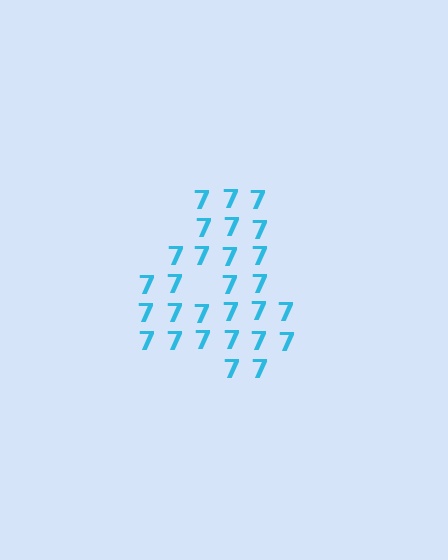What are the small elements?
The small elements are digit 7's.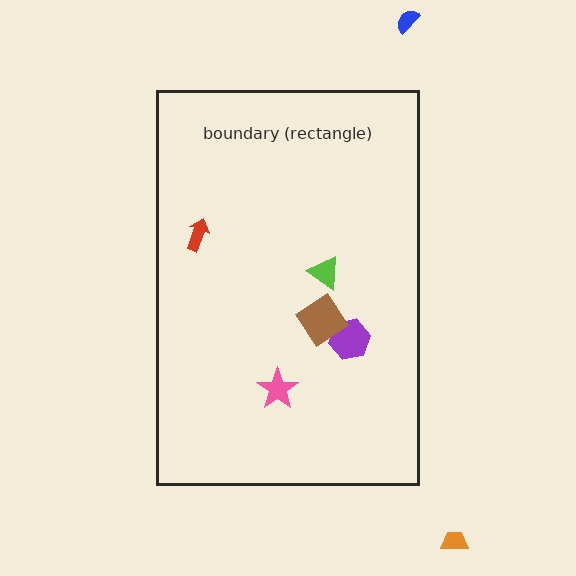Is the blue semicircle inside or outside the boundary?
Outside.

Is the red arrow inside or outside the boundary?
Inside.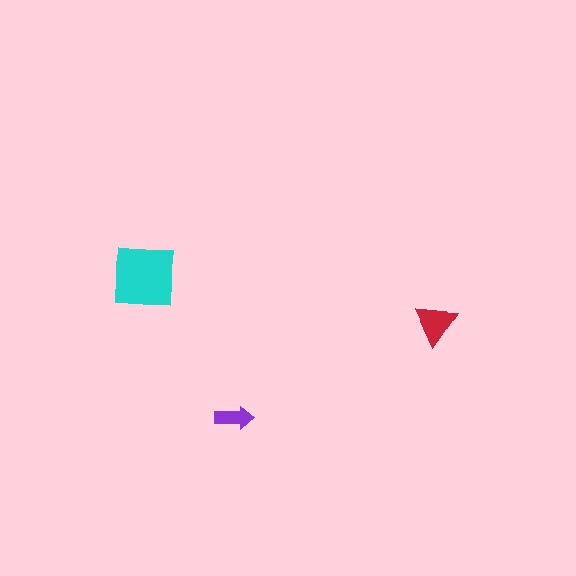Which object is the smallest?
The purple arrow.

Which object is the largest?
The cyan square.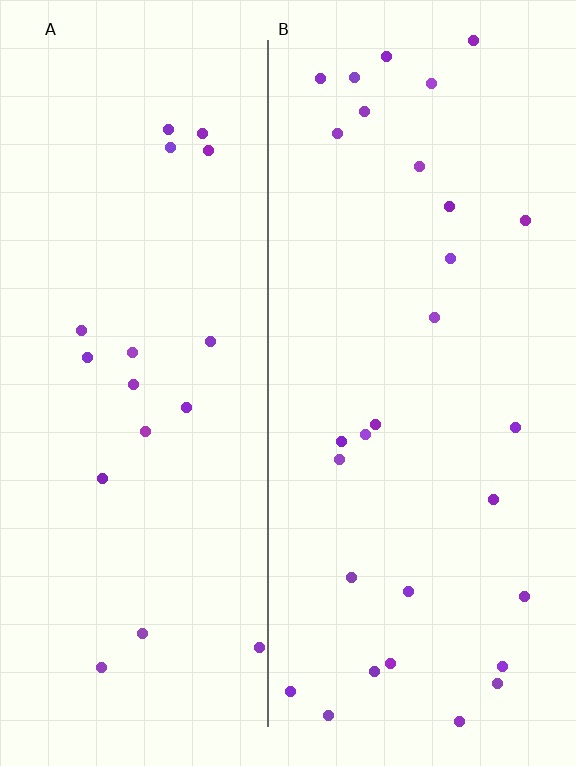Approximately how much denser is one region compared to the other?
Approximately 1.6× — region B over region A.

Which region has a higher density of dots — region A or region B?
B (the right).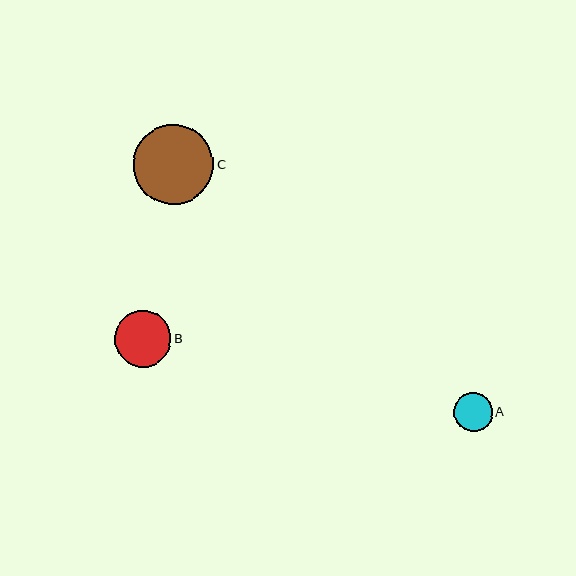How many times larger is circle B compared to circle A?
Circle B is approximately 1.5 times the size of circle A.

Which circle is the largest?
Circle C is the largest with a size of approximately 81 pixels.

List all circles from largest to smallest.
From largest to smallest: C, B, A.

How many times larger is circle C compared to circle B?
Circle C is approximately 1.4 times the size of circle B.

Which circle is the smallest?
Circle A is the smallest with a size of approximately 39 pixels.